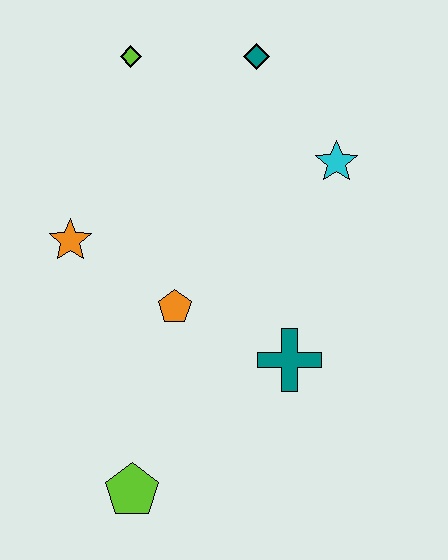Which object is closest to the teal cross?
The orange pentagon is closest to the teal cross.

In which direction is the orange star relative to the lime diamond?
The orange star is below the lime diamond.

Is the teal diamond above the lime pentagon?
Yes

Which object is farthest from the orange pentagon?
The teal diamond is farthest from the orange pentagon.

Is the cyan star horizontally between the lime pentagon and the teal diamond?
No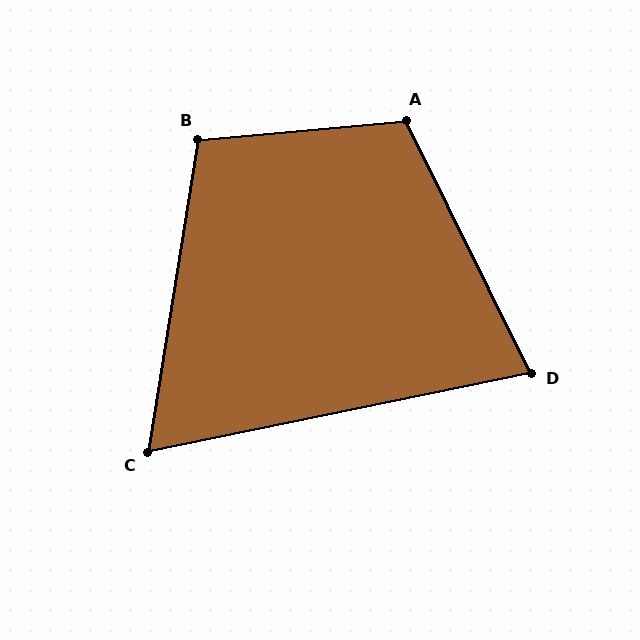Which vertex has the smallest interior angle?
C, at approximately 69 degrees.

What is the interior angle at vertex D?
Approximately 76 degrees (acute).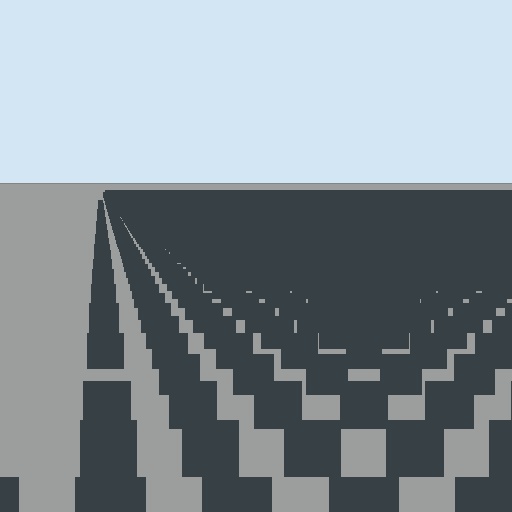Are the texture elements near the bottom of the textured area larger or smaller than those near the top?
Larger. Near the bottom, elements are closer to the viewer and appear at a bigger on-screen size.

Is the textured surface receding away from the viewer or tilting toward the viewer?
The surface is receding away from the viewer. Texture elements get smaller and denser toward the top.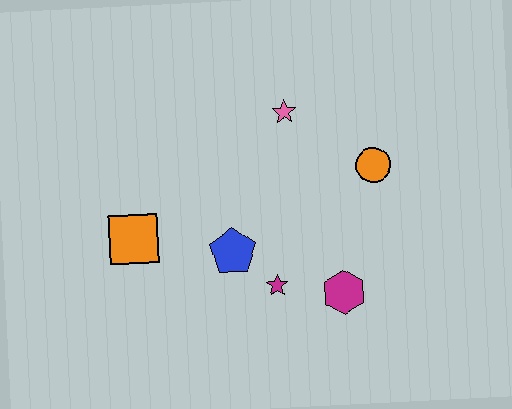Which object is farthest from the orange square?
The orange circle is farthest from the orange square.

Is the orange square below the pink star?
Yes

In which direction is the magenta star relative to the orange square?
The magenta star is to the right of the orange square.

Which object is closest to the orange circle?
The pink star is closest to the orange circle.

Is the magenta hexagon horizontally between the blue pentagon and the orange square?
No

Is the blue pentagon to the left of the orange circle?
Yes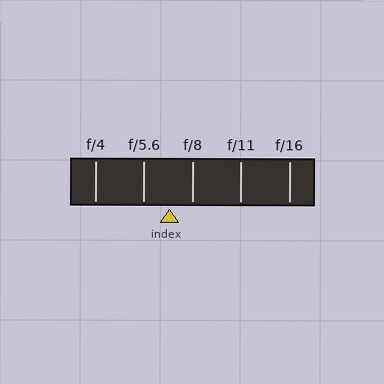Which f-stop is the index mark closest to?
The index mark is closest to f/8.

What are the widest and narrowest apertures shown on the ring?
The widest aperture shown is f/4 and the narrowest is f/16.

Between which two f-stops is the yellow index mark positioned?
The index mark is between f/5.6 and f/8.